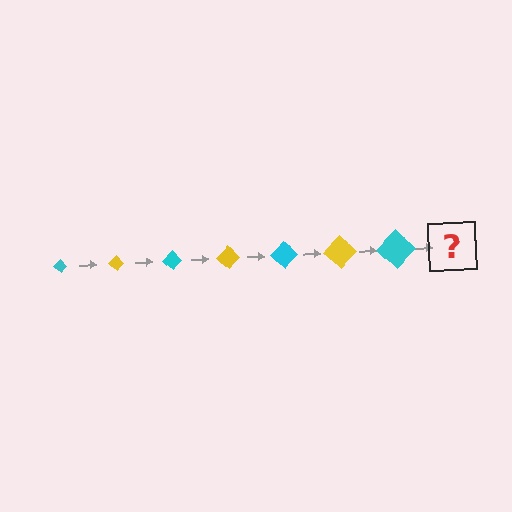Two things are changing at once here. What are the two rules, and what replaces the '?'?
The two rules are that the diamond grows larger each step and the color cycles through cyan and yellow. The '?' should be a yellow diamond, larger than the previous one.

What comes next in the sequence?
The next element should be a yellow diamond, larger than the previous one.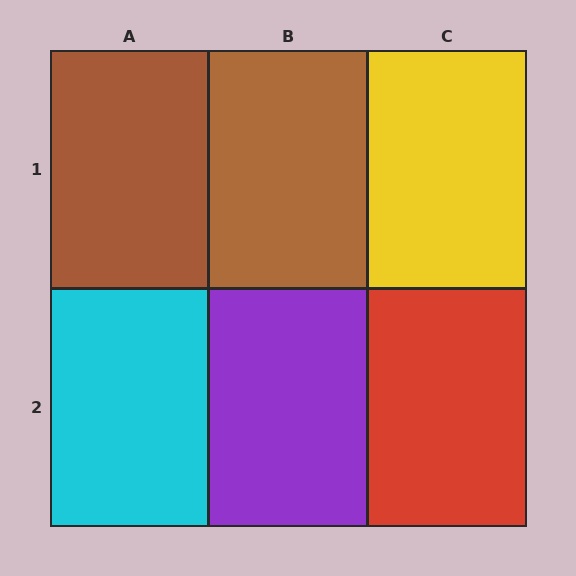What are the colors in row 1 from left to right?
Brown, brown, yellow.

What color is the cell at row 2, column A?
Cyan.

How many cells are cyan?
1 cell is cyan.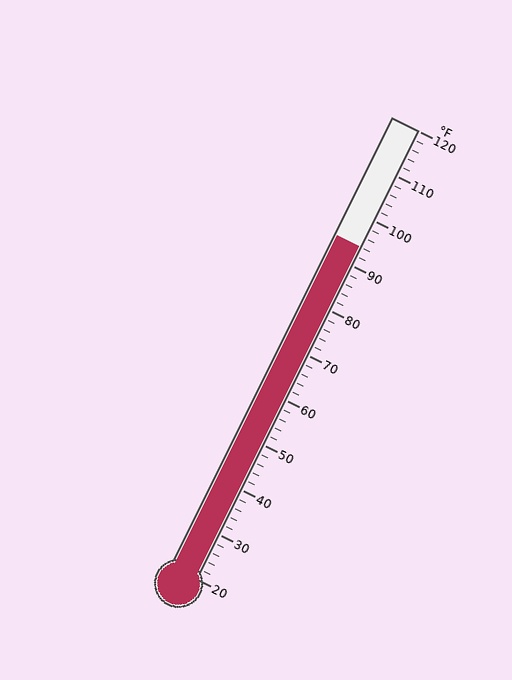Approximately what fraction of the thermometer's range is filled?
The thermometer is filled to approximately 75% of its range.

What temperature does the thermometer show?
The thermometer shows approximately 94°F.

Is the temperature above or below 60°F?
The temperature is above 60°F.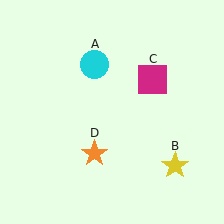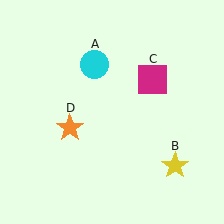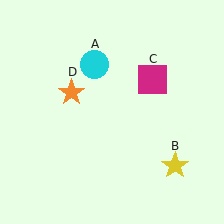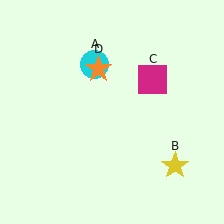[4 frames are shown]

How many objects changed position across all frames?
1 object changed position: orange star (object D).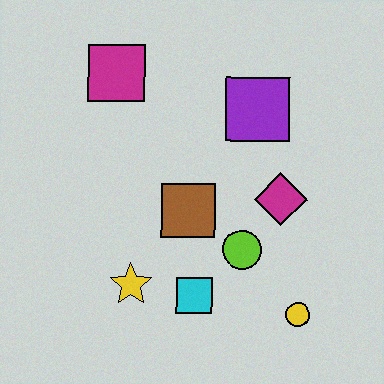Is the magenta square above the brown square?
Yes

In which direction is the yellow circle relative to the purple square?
The yellow circle is below the purple square.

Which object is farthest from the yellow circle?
The magenta square is farthest from the yellow circle.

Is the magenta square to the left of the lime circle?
Yes